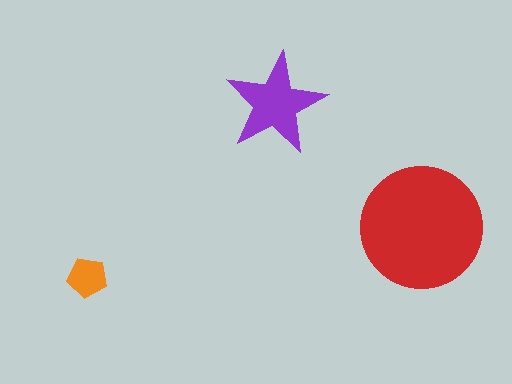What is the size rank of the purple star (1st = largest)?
2nd.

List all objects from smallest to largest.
The orange pentagon, the purple star, the red circle.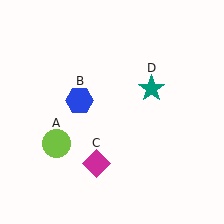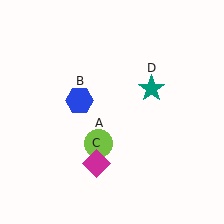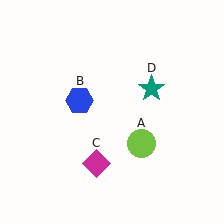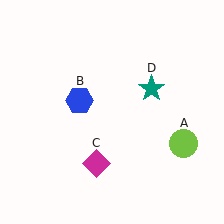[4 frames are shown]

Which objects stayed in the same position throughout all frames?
Blue hexagon (object B) and magenta diamond (object C) and teal star (object D) remained stationary.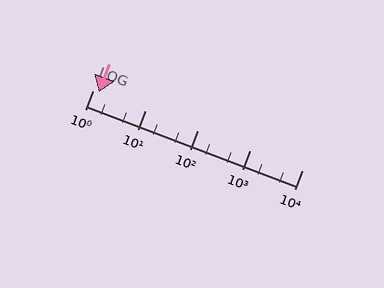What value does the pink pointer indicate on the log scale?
The pointer indicates approximately 1.3.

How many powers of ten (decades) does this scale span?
The scale spans 4 decades, from 1 to 10000.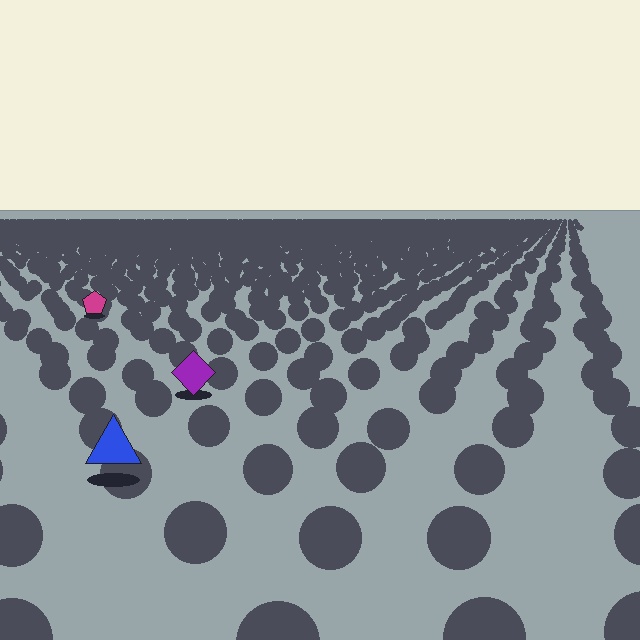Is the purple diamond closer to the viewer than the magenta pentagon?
Yes. The purple diamond is closer — you can tell from the texture gradient: the ground texture is coarser near it.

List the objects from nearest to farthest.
From nearest to farthest: the blue triangle, the purple diamond, the magenta pentagon.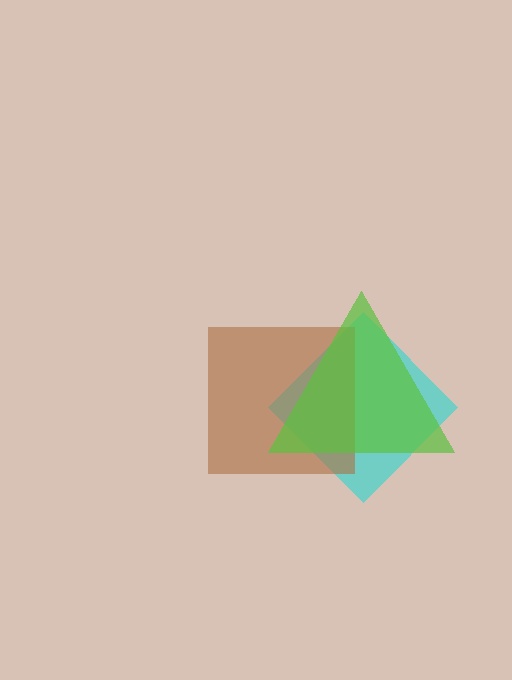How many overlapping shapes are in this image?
There are 3 overlapping shapes in the image.